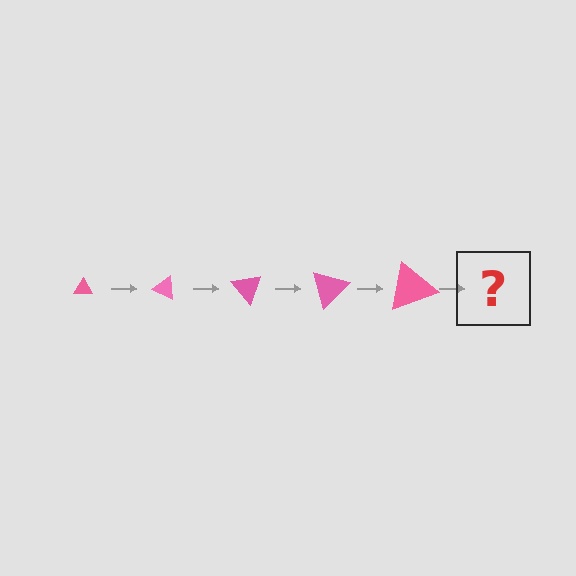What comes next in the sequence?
The next element should be a triangle, larger than the previous one and rotated 125 degrees from the start.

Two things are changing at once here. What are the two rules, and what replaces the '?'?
The two rules are that the triangle grows larger each step and it rotates 25 degrees each step. The '?' should be a triangle, larger than the previous one and rotated 125 degrees from the start.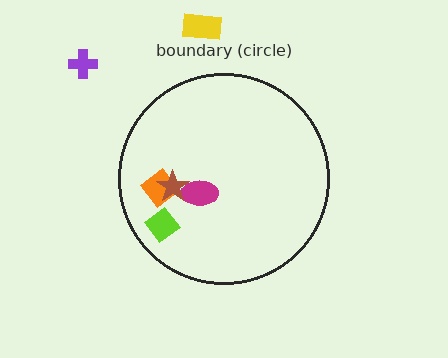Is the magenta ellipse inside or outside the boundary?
Inside.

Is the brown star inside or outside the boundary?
Inside.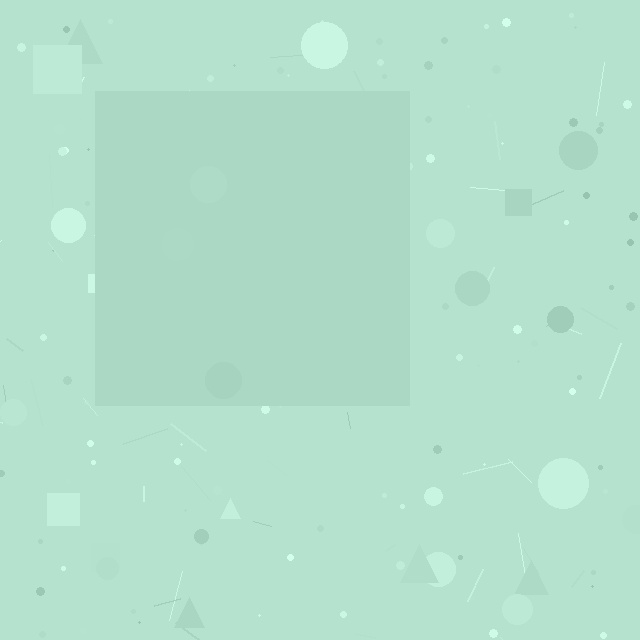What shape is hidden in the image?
A square is hidden in the image.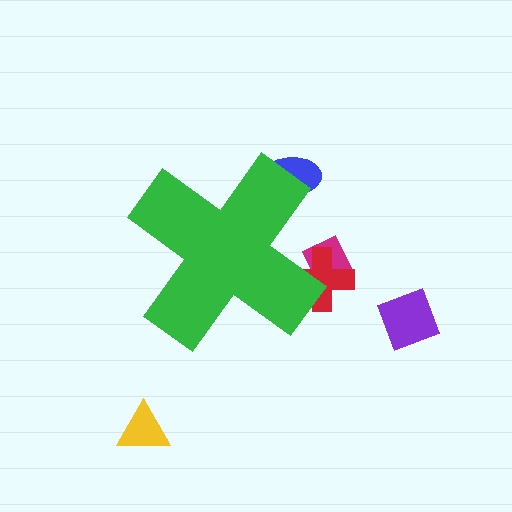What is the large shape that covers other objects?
A green cross.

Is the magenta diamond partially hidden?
Yes, the magenta diamond is partially hidden behind the green cross.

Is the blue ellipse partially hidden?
Yes, the blue ellipse is partially hidden behind the green cross.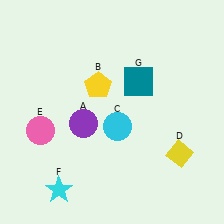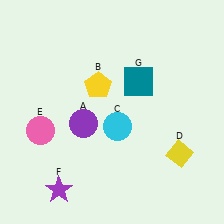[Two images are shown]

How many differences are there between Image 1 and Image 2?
There is 1 difference between the two images.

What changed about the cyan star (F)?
In Image 1, F is cyan. In Image 2, it changed to purple.